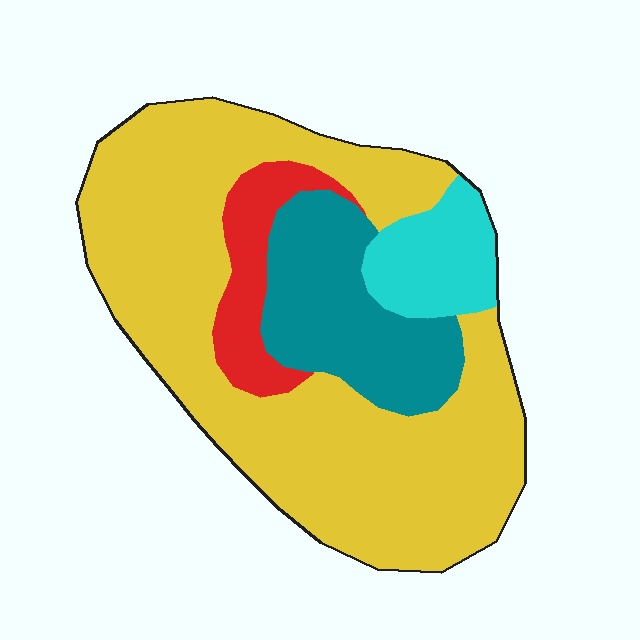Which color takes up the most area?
Yellow, at roughly 65%.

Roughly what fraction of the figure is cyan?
Cyan takes up less than a sixth of the figure.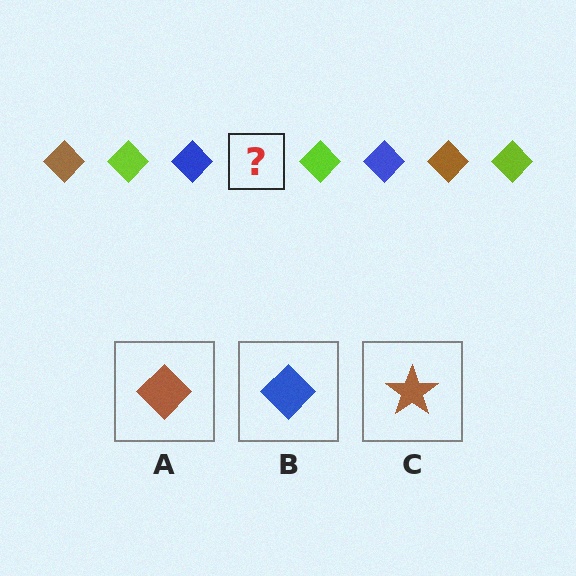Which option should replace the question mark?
Option A.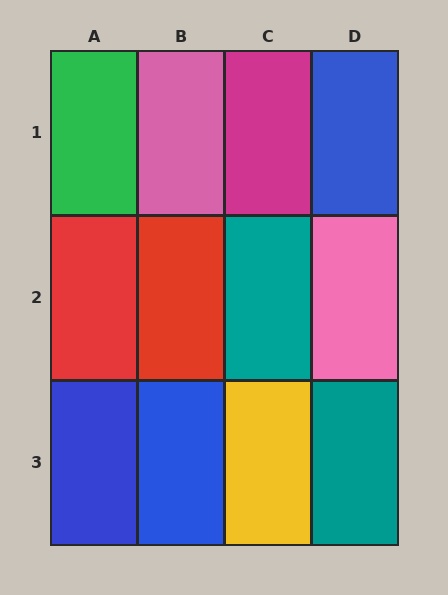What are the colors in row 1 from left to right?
Green, pink, magenta, blue.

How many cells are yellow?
1 cell is yellow.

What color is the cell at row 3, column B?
Blue.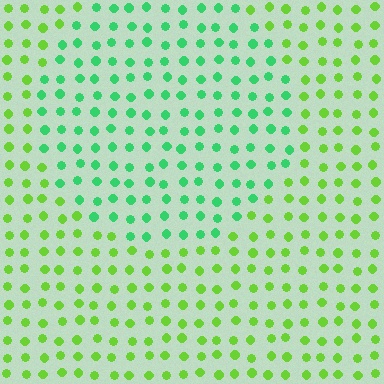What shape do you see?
I see a circle.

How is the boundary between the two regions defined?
The boundary is defined purely by a slight shift in hue (about 42 degrees). Spacing, size, and orientation are identical on both sides.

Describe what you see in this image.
The image is filled with small lime elements in a uniform arrangement. A circle-shaped region is visible where the elements are tinted to a slightly different hue, forming a subtle color boundary.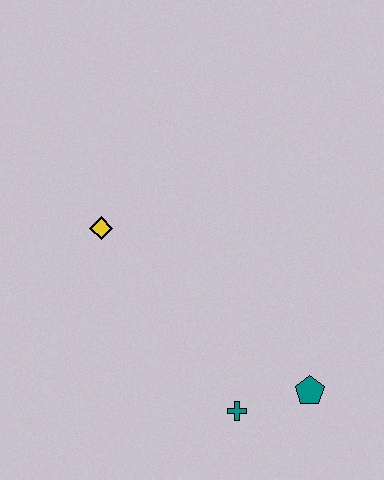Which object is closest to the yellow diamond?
The teal cross is closest to the yellow diamond.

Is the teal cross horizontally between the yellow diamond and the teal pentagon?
Yes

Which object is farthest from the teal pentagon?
The yellow diamond is farthest from the teal pentagon.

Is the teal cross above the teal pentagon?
No